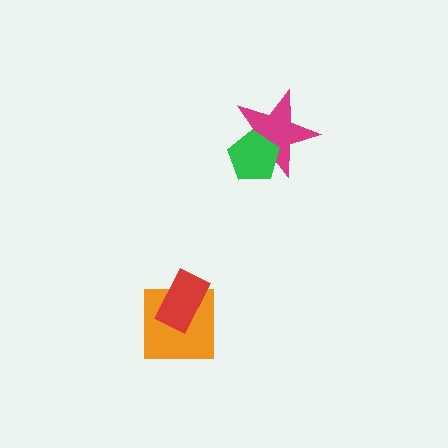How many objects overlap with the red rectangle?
1 object overlaps with the red rectangle.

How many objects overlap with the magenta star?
1 object overlaps with the magenta star.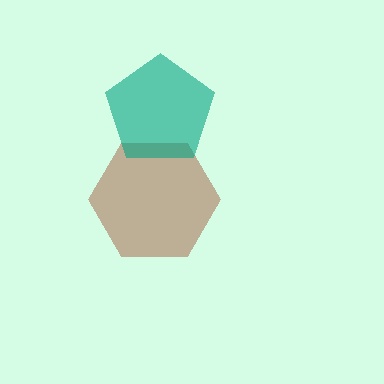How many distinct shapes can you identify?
There are 2 distinct shapes: a brown hexagon, a teal pentagon.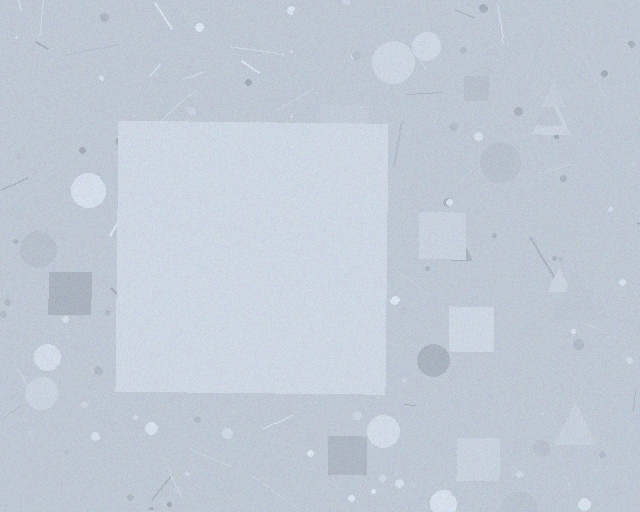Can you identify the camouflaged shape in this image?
The camouflaged shape is a square.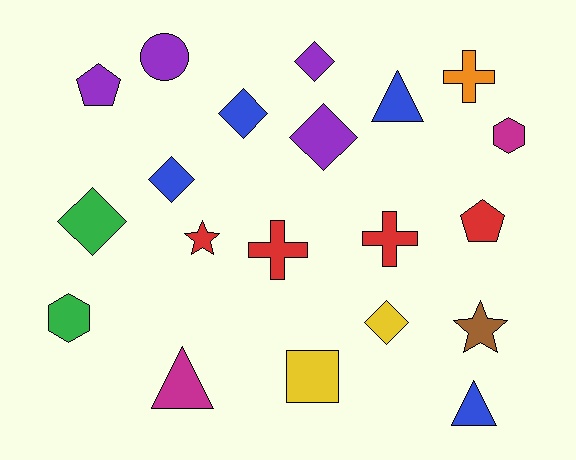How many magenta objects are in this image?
There are 2 magenta objects.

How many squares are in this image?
There is 1 square.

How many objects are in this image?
There are 20 objects.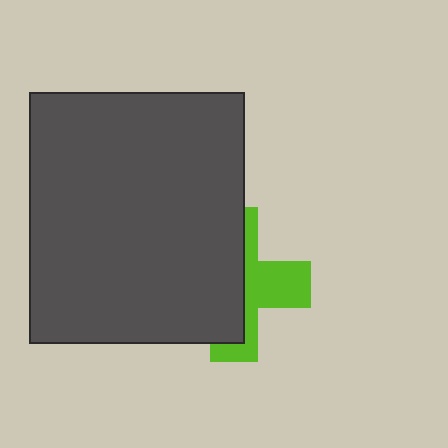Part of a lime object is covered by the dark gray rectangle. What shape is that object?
It is a cross.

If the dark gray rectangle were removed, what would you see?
You would see the complete lime cross.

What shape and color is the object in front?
The object in front is a dark gray rectangle.